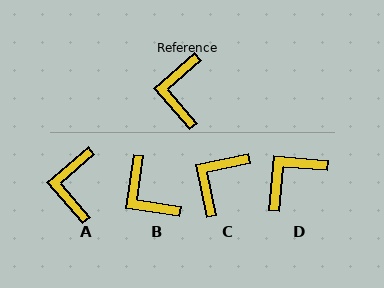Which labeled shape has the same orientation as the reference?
A.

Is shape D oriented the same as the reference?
No, it is off by about 46 degrees.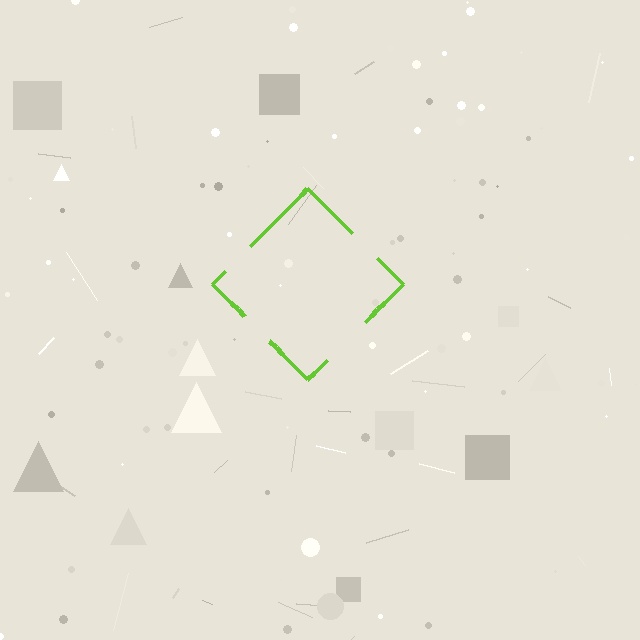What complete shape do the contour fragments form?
The contour fragments form a diamond.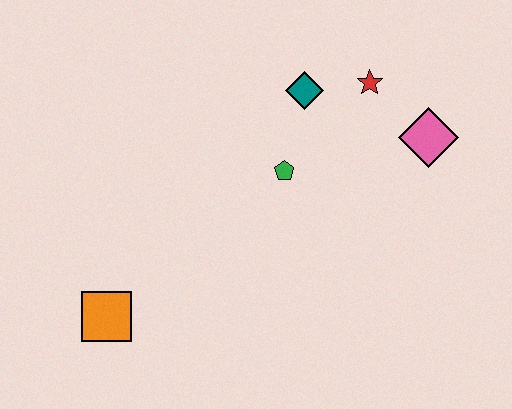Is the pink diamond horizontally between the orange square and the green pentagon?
No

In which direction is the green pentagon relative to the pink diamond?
The green pentagon is to the left of the pink diamond.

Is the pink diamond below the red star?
Yes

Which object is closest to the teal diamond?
The red star is closest to the teal diamond.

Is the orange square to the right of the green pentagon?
No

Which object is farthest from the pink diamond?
The orange square is farthest from the pink diamond.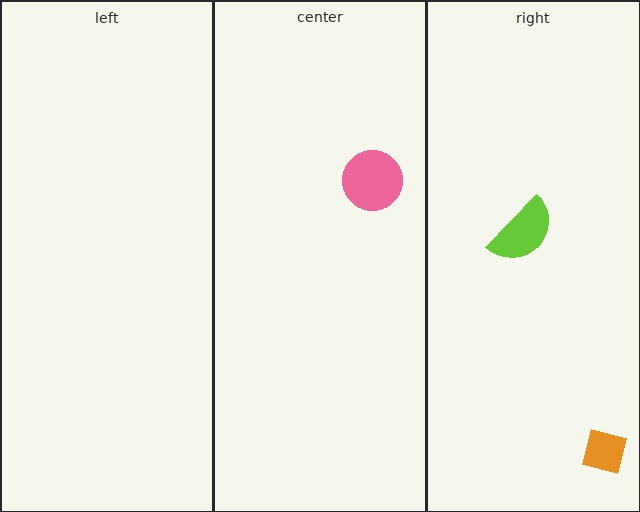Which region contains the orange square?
The right region.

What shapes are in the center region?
The pink circle.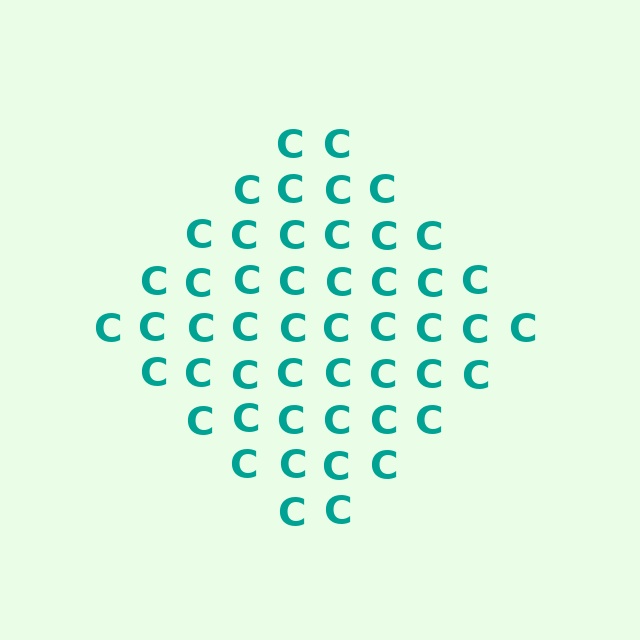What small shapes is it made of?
It is made of small letter C's.